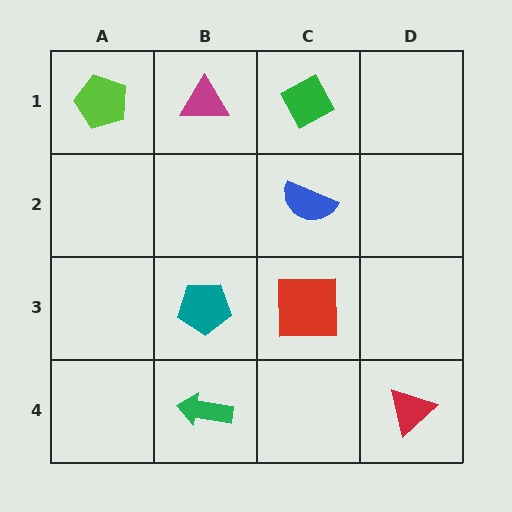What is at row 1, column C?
A green diamond.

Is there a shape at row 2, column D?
No, that cell is empty.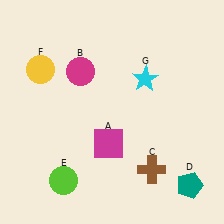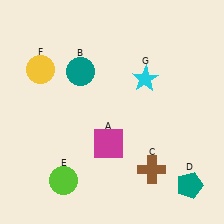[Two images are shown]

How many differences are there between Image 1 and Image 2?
There is 1 difference between the two images.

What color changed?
The circle (B) changed from magenta in Image 1 to teal in Image 2.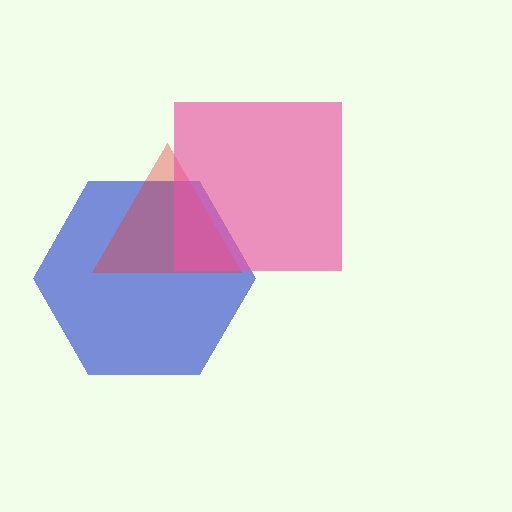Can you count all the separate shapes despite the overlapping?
Yes, there are 3 separate shapes.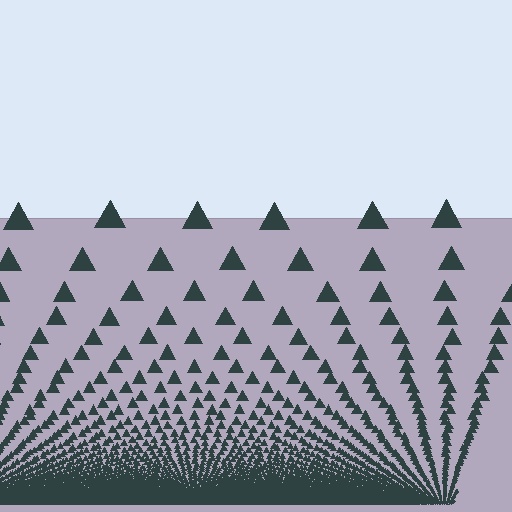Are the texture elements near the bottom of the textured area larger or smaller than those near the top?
Smaller. The gradient is inverted — elements near the bottom are smaller and denser.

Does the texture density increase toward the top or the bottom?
Density increases toward the bottom.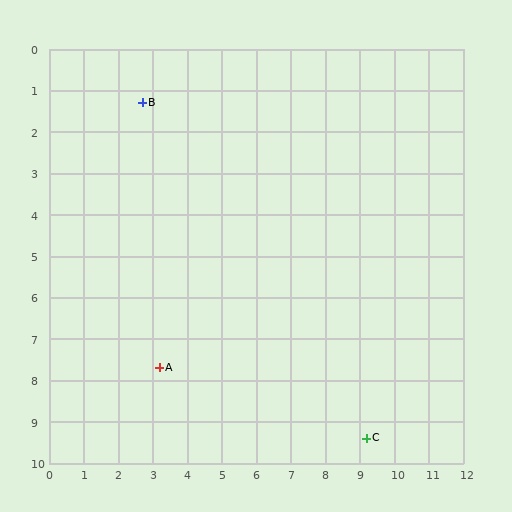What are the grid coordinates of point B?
Point B is at approximately (2.7, 1.3).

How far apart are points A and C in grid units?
Points A and C are about 6.2 grid units apart.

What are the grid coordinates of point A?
Point A is at approximately (3.2, 7.7).